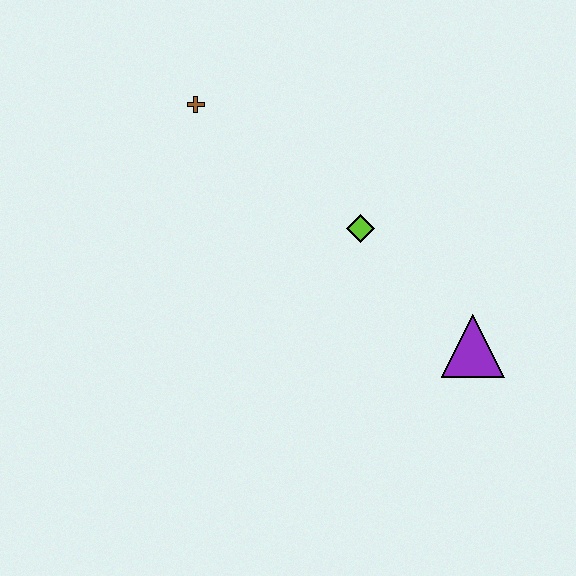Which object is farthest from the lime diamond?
The brown cross is farthest from the lime diamond.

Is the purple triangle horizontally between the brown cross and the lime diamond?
No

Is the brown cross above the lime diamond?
Yes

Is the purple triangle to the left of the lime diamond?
No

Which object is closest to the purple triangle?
The lime diamond is closest to the purple triangle.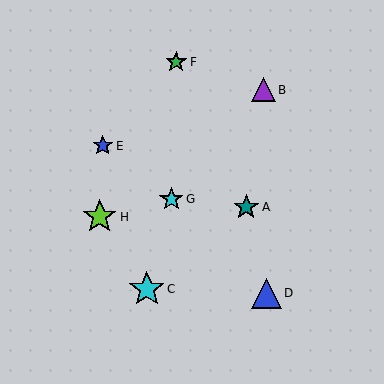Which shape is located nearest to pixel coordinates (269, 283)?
The blue triangle (labeled D) at (266, 293) is nearest to that location.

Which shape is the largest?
The cyan star (labeled C) is the largest.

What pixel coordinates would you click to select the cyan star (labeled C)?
Click at (147, 289) to select the cyan star C.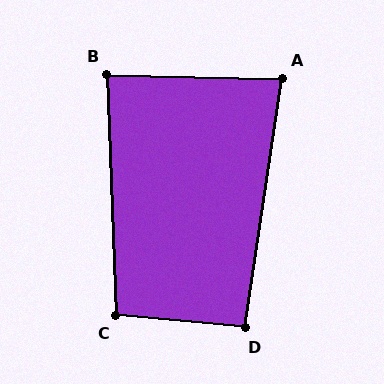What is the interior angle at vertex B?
Approximately 87 degrees (approximately right).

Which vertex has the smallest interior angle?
A, at approximately 83 degrees.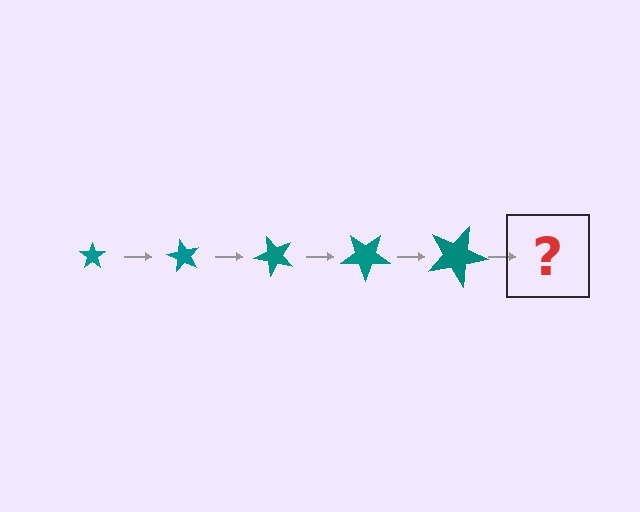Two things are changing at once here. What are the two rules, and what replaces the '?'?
The two rules are that the star grows larger each step and it rotates 60 degrees each step. The '?' should be a star, larger than the previous one and rotated 300 degrees from the start.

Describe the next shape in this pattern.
It should be a star, larger than the previous one and rotated 300 degrees from the start.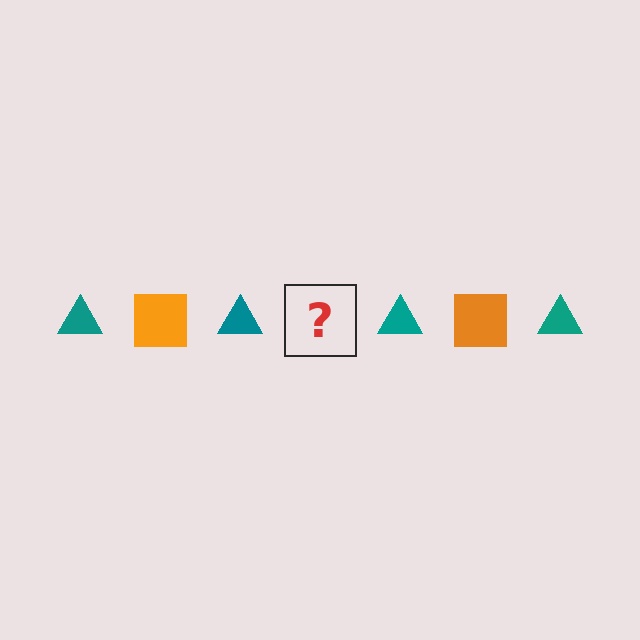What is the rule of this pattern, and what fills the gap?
The rule is that the pattern alternates between teal triangle and orange square. The gap should be filled with an orange square.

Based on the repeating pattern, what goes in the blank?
The blank should be an orange square.